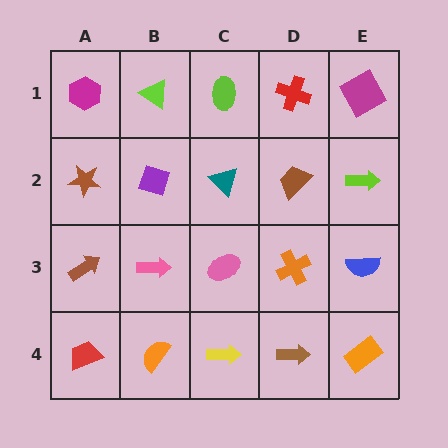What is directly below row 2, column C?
A pink ellipse.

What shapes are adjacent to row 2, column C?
A lime ellipse (row 1, column C), a pink ellipse (row 3, column C), a purple diamond (row 2, column B), a brown trapezoid (row 2, column D).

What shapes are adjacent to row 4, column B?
A pink arrow (row 3, column B), a red trapezoid (row 4, column A), a yellow arrow (row 4, column C).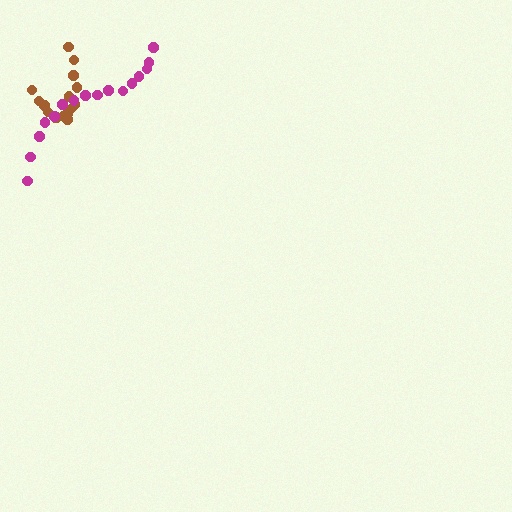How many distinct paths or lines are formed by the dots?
There are 2 distinct paths.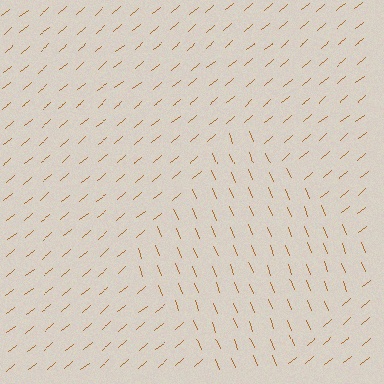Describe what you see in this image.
The image is filled with small brown line segments. A diamond region in the image has lines oriented differently from the surrounding lines, creating a visible texture boundary.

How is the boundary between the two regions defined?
The boundary is defined purely by a change in line orientation (approximately 72 degrees difference). All lines are the same color and thickness.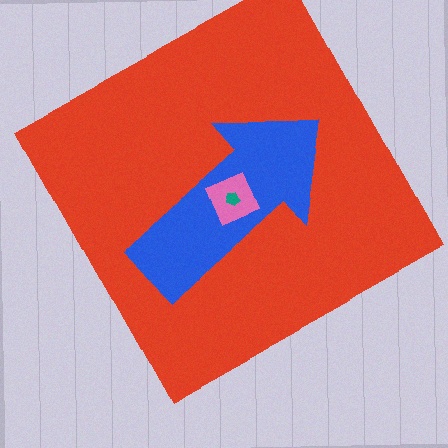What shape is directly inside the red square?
The blue arrow.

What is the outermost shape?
The red square.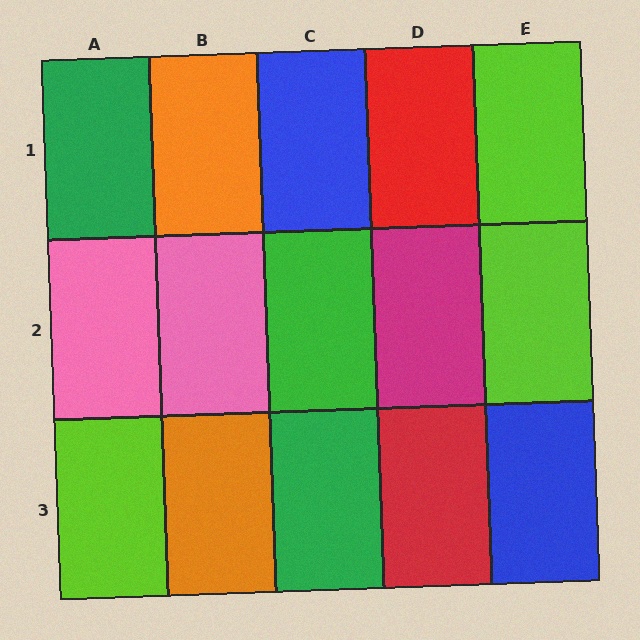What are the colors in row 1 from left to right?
Green, orange, blue, red, lime.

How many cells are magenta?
1 cell is magenta.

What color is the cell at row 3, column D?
Red.